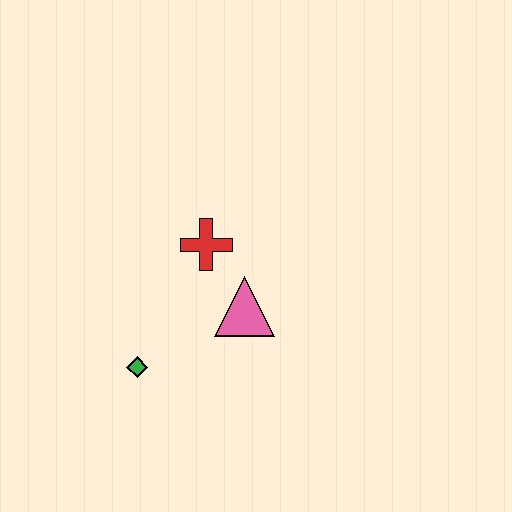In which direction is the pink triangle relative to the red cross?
The pink triangle is below the red cross.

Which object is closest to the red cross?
The pink triangle is closest to the red cross.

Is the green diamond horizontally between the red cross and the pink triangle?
No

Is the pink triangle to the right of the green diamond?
Yes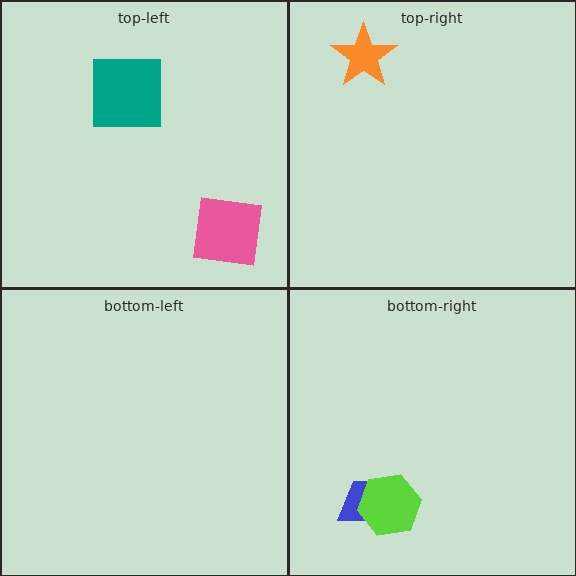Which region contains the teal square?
The top-left region.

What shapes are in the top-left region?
The pink square, the teal square.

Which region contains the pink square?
The top-left region.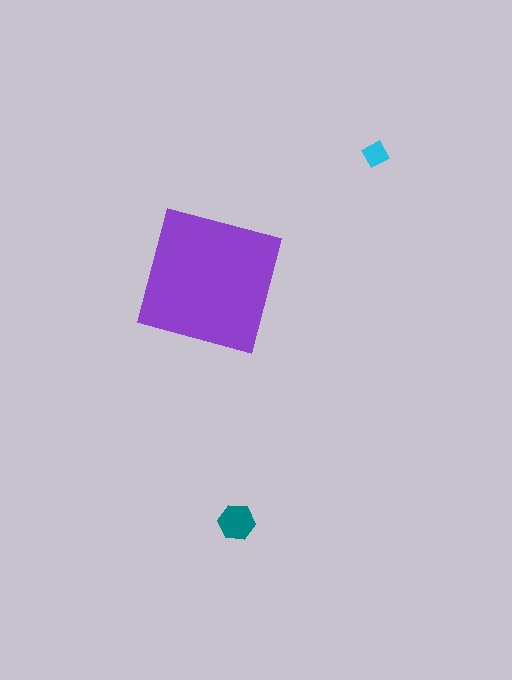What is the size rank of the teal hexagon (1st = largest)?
2nd.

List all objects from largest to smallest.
The purple square, the teal hexagon, the cyan diamond.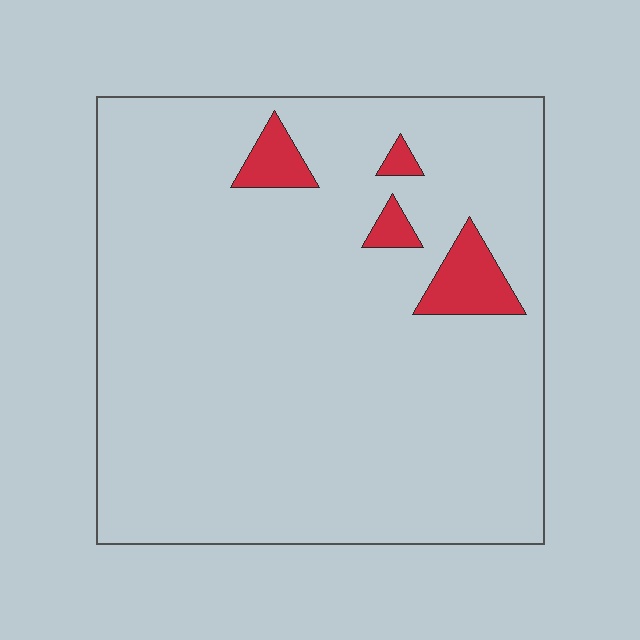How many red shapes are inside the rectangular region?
4.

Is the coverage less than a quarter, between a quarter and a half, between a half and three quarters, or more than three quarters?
Less than a quarter.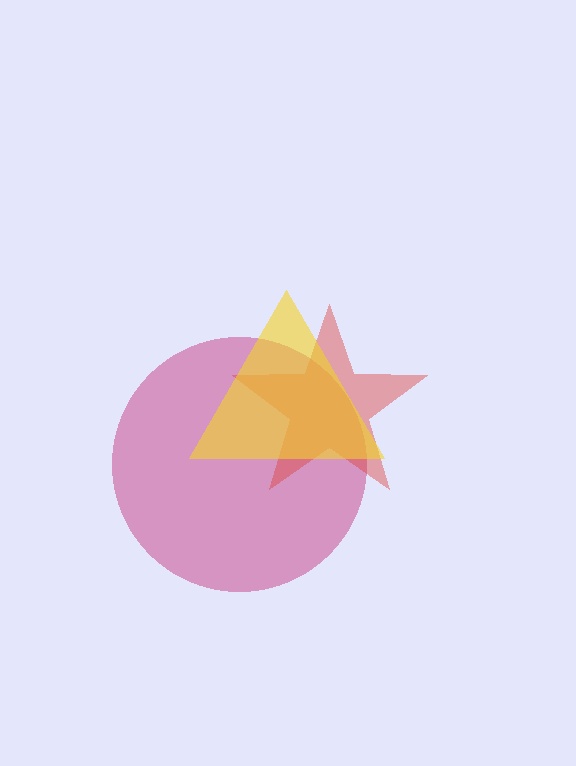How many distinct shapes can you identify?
There are 3 distinct shapes: a magenta circle, a red star, a yellow triangle.